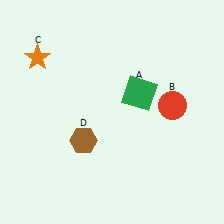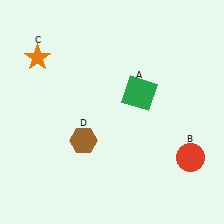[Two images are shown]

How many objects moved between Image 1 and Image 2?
1 object moved between the two images.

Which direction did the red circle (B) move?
The red circle (B) moved down.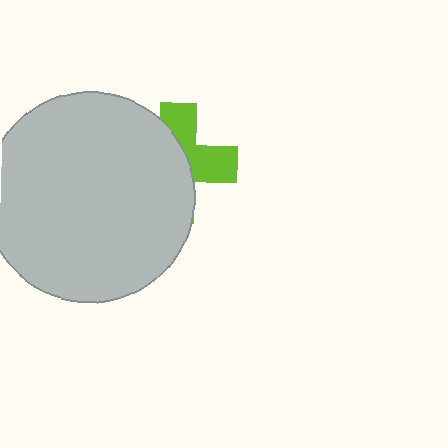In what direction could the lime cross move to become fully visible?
The lime cross could move right. That would shift it out from behind the light gray circle entirely.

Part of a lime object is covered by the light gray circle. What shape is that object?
It is a cross.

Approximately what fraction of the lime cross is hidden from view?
Roughly 60% of the lime cross is hidden behind the light gray circle.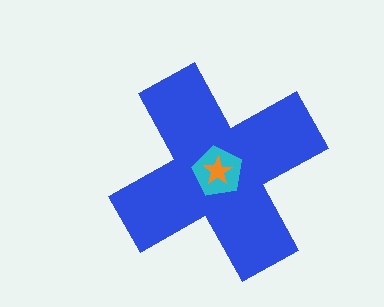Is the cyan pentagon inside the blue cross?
Yes.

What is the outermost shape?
The blue cross.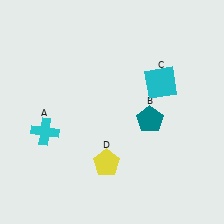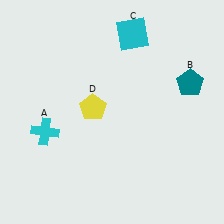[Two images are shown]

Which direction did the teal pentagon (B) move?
The teal pentagon (B) moved right.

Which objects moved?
The objects that moved are: the teal pentagon (B), the cyan square (C), the yellow pentagon (D).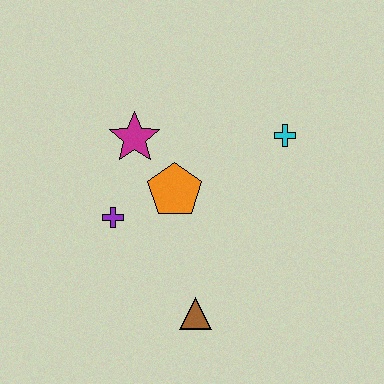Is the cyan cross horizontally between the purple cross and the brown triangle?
No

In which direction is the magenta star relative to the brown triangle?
The magenta star is above the brown triangle.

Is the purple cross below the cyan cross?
Yes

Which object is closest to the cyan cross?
The orange pentagon is closest to the cyan cross.